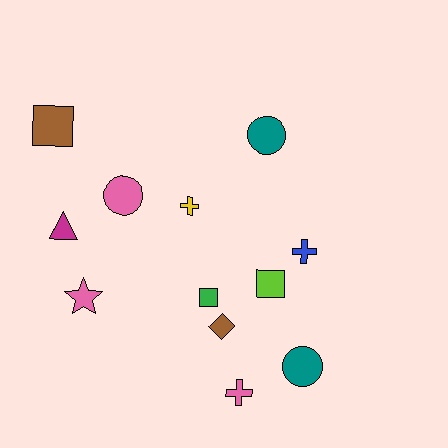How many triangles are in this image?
There is 1 triangle.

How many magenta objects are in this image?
There is 1 magenta object.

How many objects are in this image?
There are 12 objects.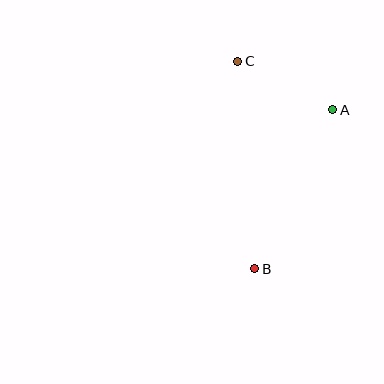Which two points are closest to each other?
Points A and C are closest to each other.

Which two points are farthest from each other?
Points B and C are farthest from each other.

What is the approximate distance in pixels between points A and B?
The distance between A and B is approximately 177 pixels.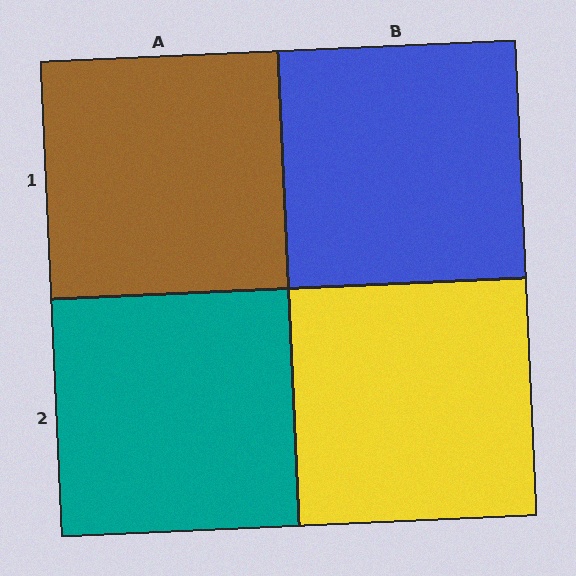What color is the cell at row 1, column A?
Brown.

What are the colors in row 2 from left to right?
Teal, yellow.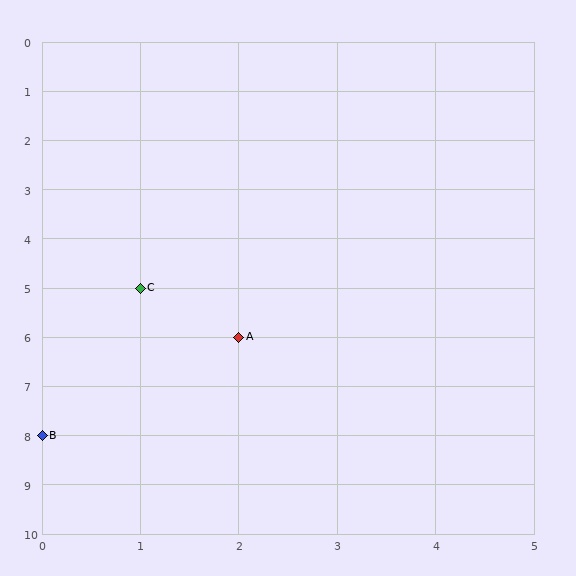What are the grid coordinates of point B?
Point B is at grid coordinates (0, 8).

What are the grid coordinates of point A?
Point A is at grid coordinates (2, 6).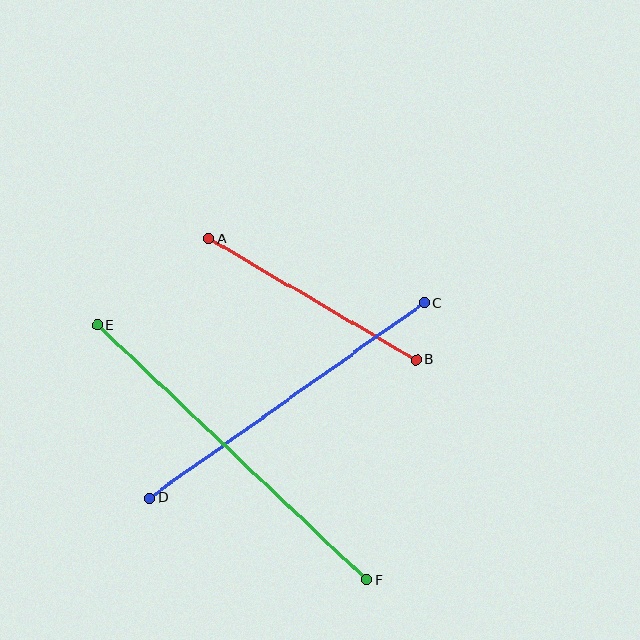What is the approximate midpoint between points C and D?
The midpoint is at approximately (287, 400) pixels.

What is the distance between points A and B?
The distance is approximately 240 pixels.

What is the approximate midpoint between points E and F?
The midpoint is at approximately (232, 453) pixels.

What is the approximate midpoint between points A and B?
The midpoint is at approximately (312, 299) pixels.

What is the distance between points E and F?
The distance is approximately 371 pixels.